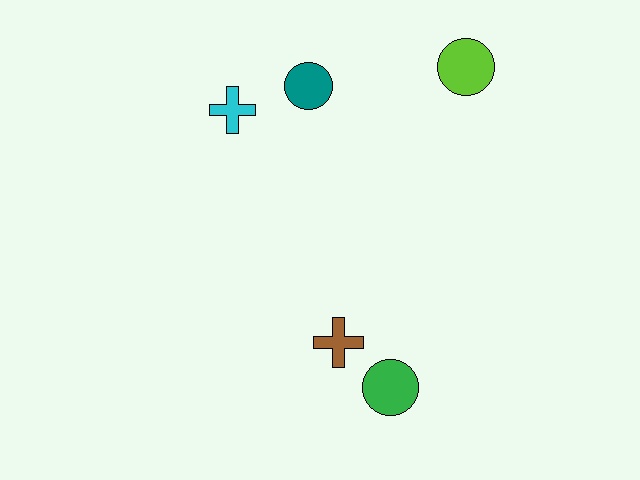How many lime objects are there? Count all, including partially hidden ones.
There is 1 lime object.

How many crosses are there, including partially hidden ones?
There are 2 crosses.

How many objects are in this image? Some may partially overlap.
There are 5 objects.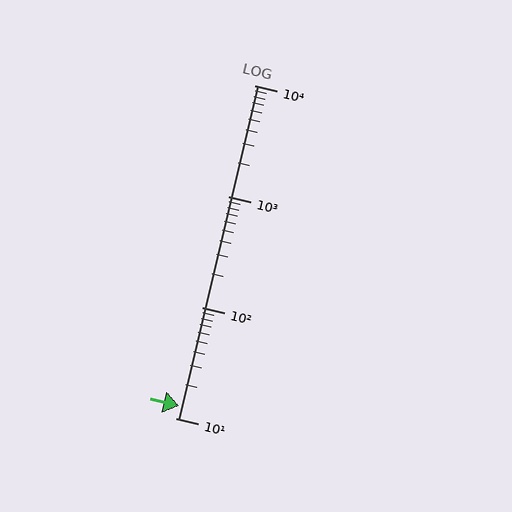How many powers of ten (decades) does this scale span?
The scale spans 3 decades, from 10 to 10000.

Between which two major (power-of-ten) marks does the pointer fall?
The pointer is between 10 and 100.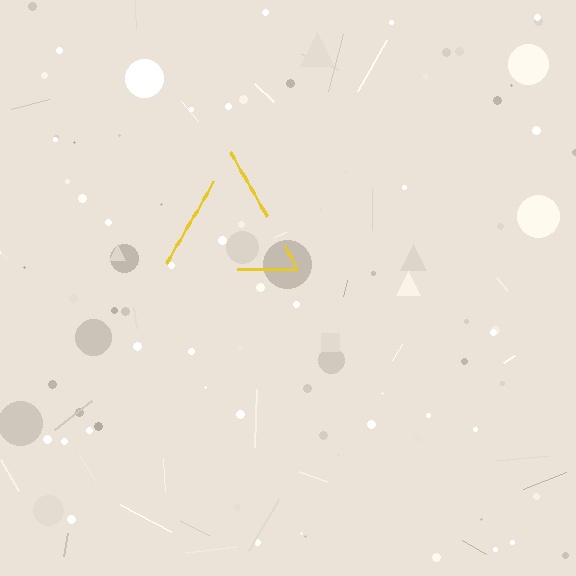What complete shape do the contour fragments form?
The contour fragments form a triangle.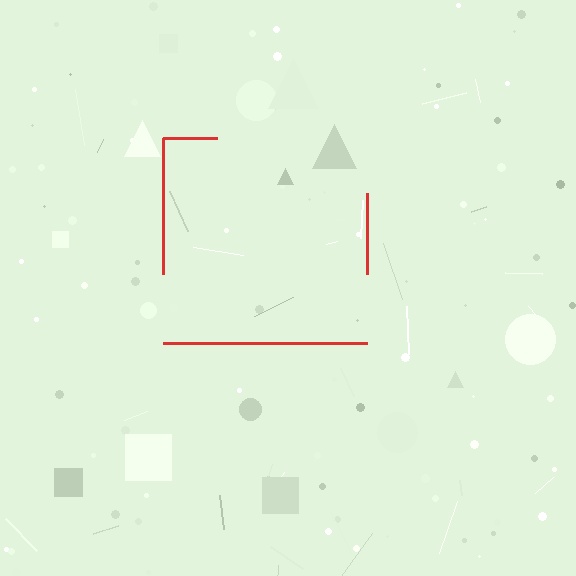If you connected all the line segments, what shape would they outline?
They would outline a square.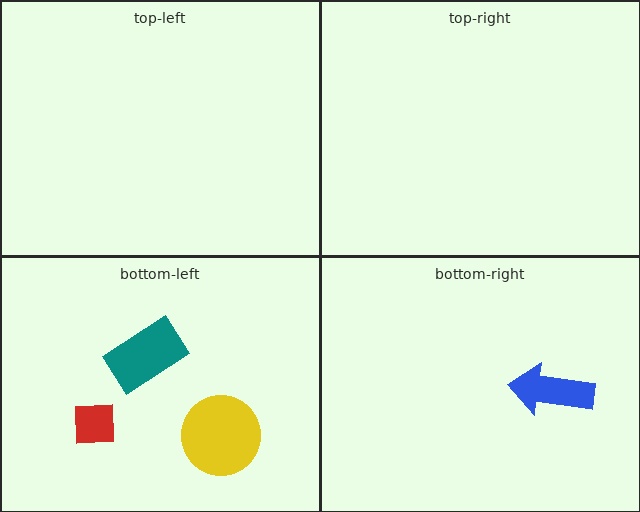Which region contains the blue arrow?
The bottom-right region.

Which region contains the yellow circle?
The bottom-left region.